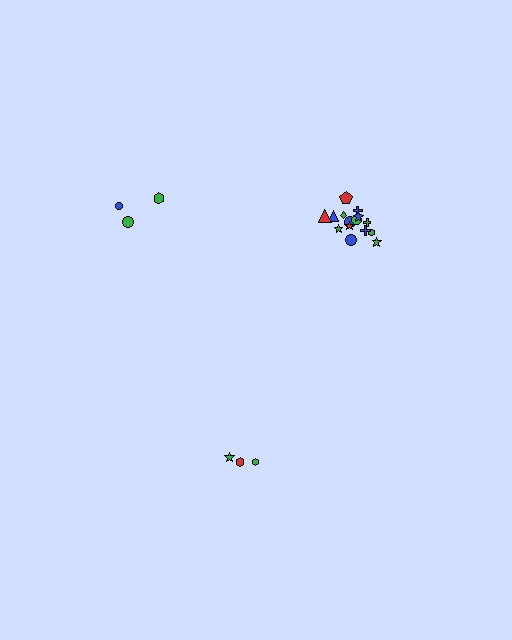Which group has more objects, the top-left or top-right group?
The top-right group.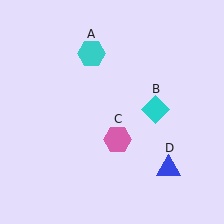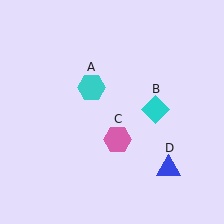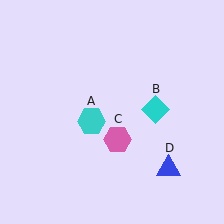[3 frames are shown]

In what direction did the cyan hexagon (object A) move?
The cyan hexagon (object A) moved down.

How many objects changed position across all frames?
1 object changed position: cyan hexagon (object A).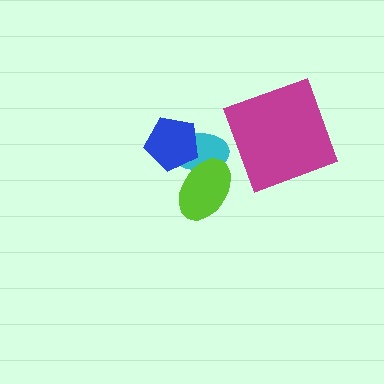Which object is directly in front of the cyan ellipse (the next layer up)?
The blue pentagon is directly in front of the cyan ellipse.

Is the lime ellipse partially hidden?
No, no other shape covers it.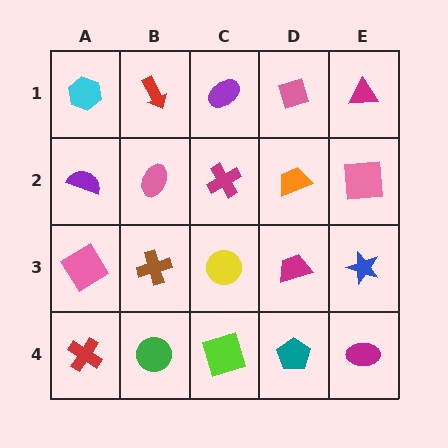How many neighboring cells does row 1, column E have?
2.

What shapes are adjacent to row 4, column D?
A magenta trapezoid (row 3, column D), a lime square (row 4, column C), a magenta ellipse (row 4, column E).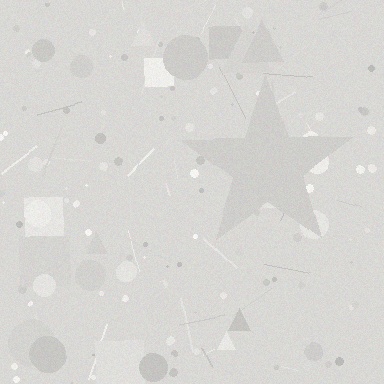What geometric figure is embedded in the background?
A star is embedded in the background.